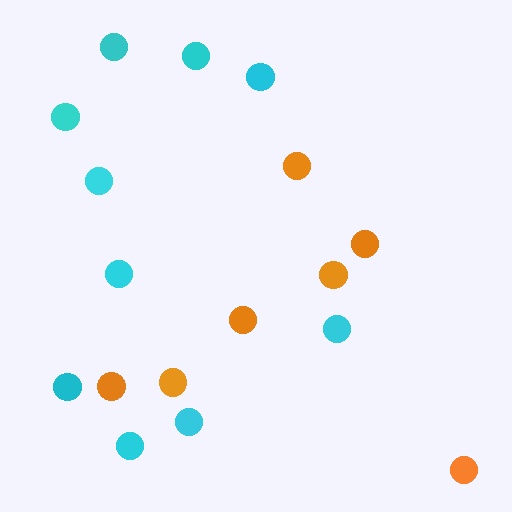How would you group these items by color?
There are 2 groups: one group of cyan circles (10) and one group of orange circles (7).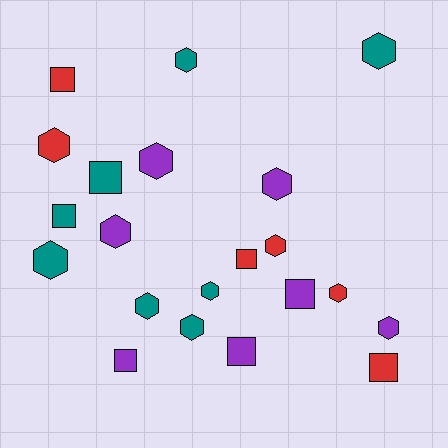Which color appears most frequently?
Teal, with 8 objects.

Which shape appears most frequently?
Hexagon, with 13 objects.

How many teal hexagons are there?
There are 6 teal hexagons.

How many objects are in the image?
There are 21 objects.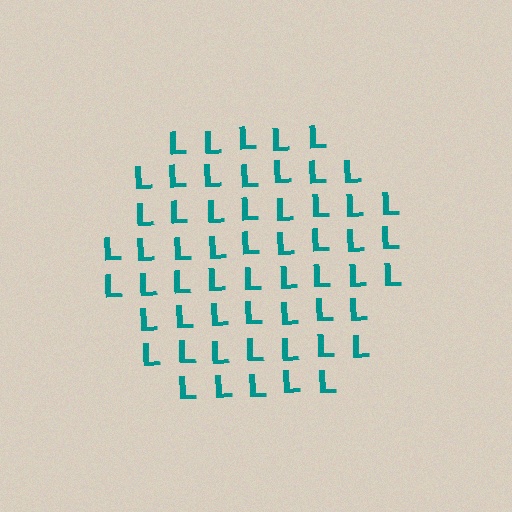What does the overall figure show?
The overall figure shows a hexagon.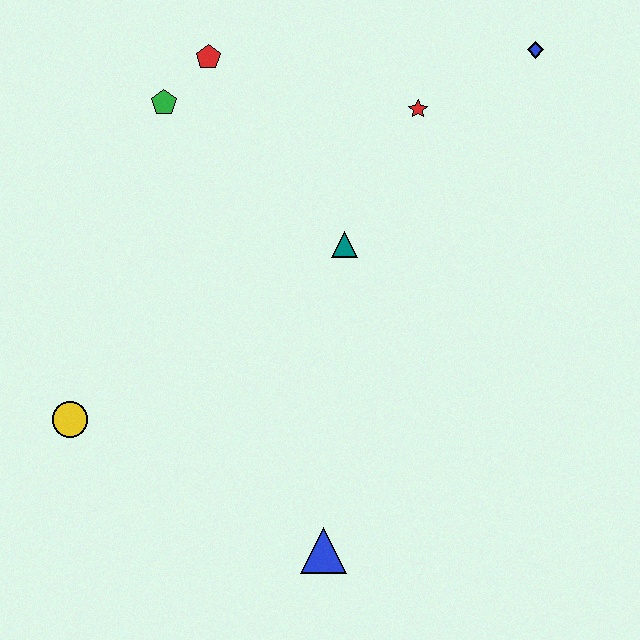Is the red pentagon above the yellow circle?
Yes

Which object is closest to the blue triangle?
The yellow circle is closest to the blue triangle.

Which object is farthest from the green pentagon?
The blue triangle is farthest from the green pentagon.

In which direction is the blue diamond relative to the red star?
The blue diamond is to the right of the red star.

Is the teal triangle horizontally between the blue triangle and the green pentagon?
No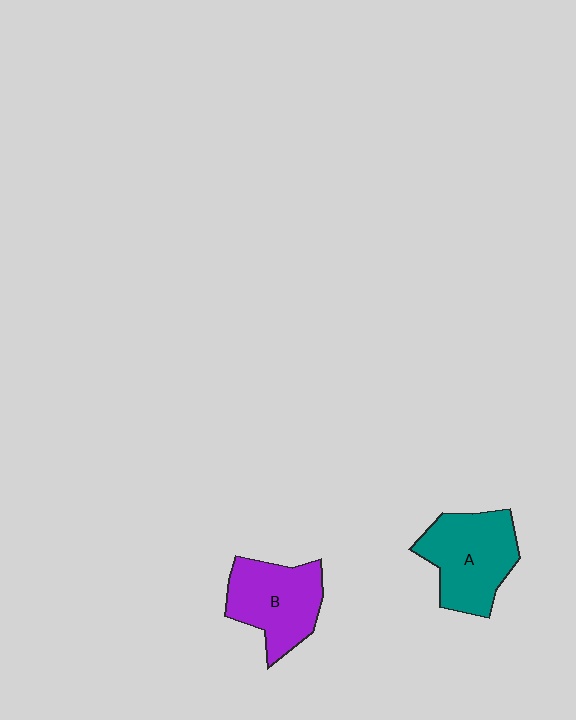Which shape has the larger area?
Shape A (teal).